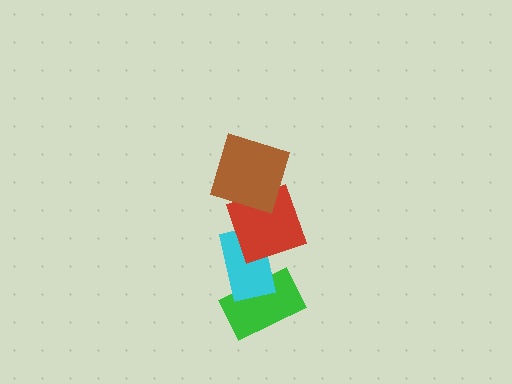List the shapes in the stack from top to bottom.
From top to bottom: the brown square, the red square, the cyan rectangle, the green rectangle.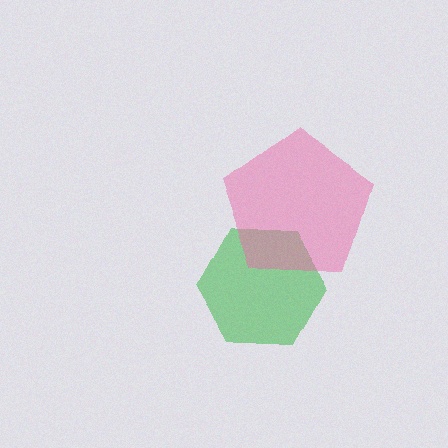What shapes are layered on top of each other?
The layered shapes are: a green hexagon, a pink pentagon.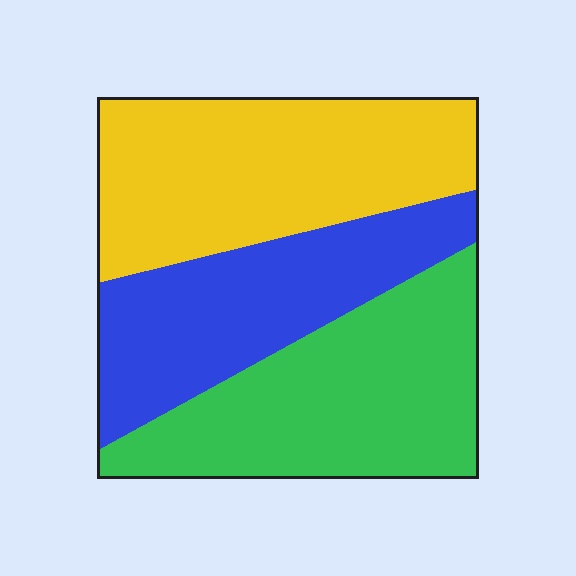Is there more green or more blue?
Green.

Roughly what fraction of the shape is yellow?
Yellow covers roughly 35% of the shape.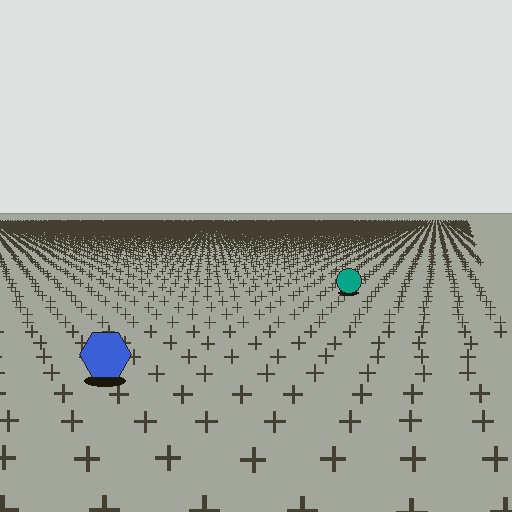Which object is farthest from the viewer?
The teal circle is farthest from the viewer. It appears smaller and the ground texture around it is denser.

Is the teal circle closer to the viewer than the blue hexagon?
No. The blue hexagon is closer — you can tell from the texture gradient: the ground texture is coarser near it.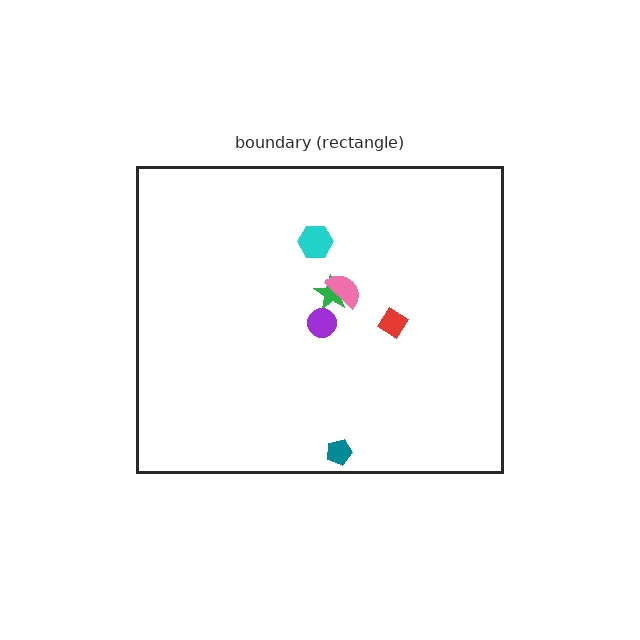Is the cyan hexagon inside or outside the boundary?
Inside.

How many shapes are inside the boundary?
6 inside, 0 outside.